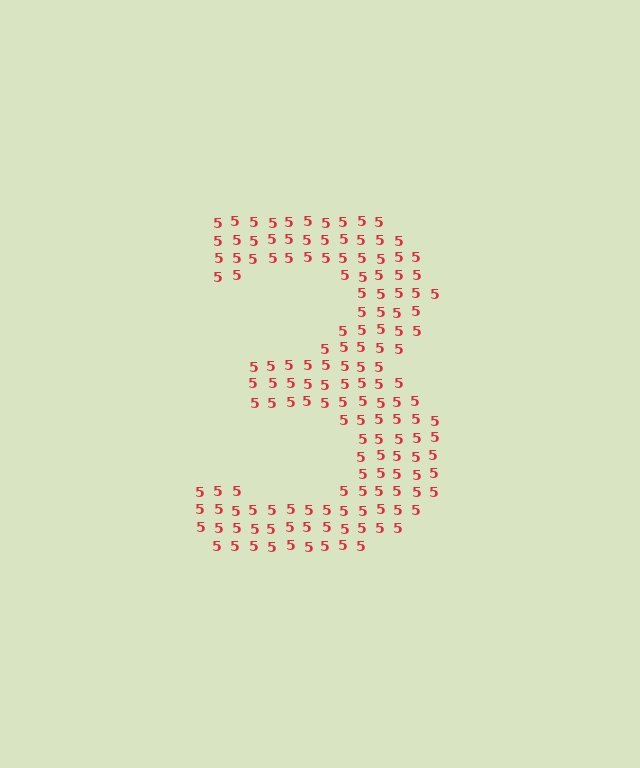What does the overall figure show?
The overall figure shows the digit 3.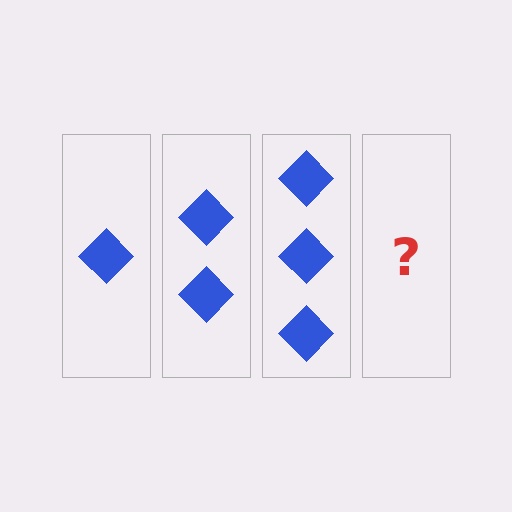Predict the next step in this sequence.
The next step is 4 diamonds.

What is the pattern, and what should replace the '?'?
The pattern is that each step adds one more diamond. The '?' should be 4 diamonds.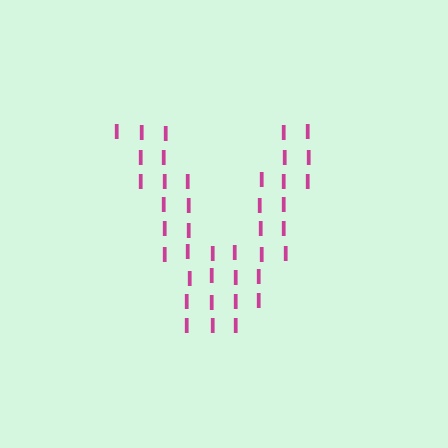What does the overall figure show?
The overall figure shows the letter V.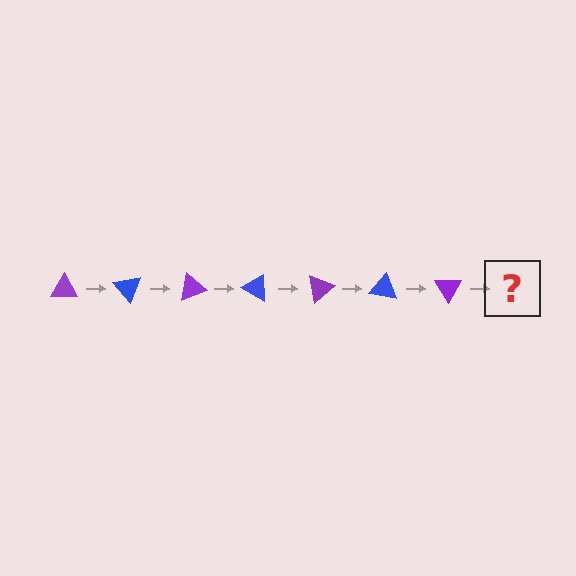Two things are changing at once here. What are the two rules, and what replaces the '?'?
The two rules are that it rotates 50 degrees each step and the color cycles through purple and blue. The '?' should be a blue triangle, rotated 350 degrees from the start.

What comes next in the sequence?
The next element should be a blue triangle, rotated 350 degrees from the start.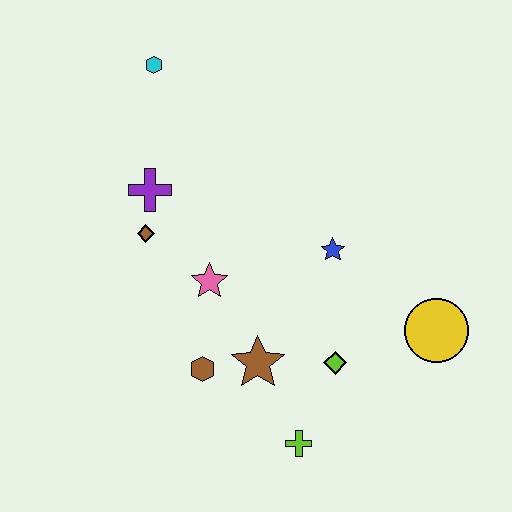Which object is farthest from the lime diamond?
The cyan hexagon is farthest from the lime diamond.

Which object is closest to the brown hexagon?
The brown star is closest to the brown hexagon.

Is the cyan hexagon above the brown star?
Yes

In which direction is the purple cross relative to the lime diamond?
The purple cross is to the left of the lime diamond.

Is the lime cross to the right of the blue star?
No